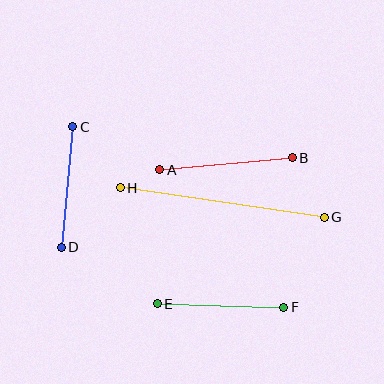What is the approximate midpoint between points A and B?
The midpoint is at approximately (226, 164) pixels.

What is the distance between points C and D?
The distance is approximately 121 pixels.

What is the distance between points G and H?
The distance is approximately 206 pixels.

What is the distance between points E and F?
The distance is approximately 127 pixels.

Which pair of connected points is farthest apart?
Points G and H are farthest apart.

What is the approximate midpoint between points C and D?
The midpoint is at approximately (67, 187) pixels.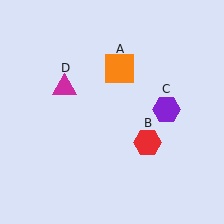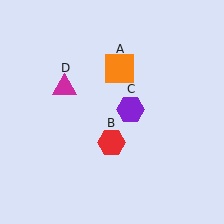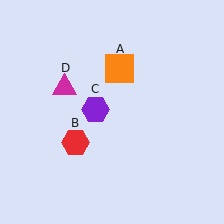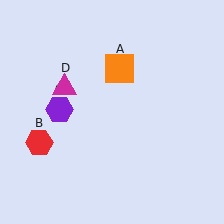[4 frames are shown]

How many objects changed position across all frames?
2 objects changed position: red hexagon (object B), purple hexagon (object C).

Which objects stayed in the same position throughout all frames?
Orange square (object A) and magenta triangle (object D) remained stationary.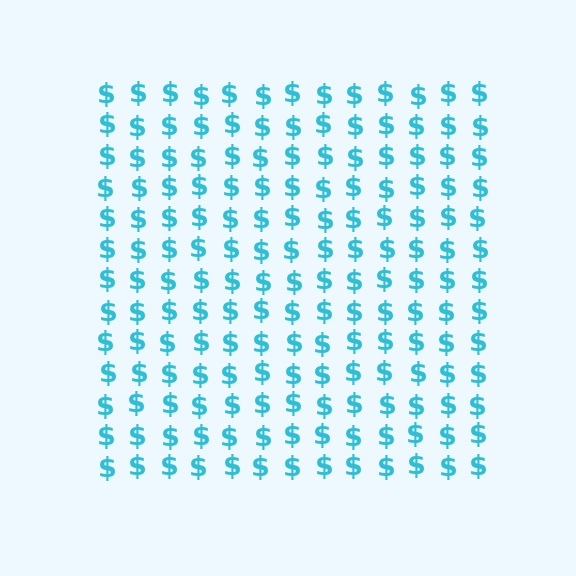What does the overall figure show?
The overall figure shows a square.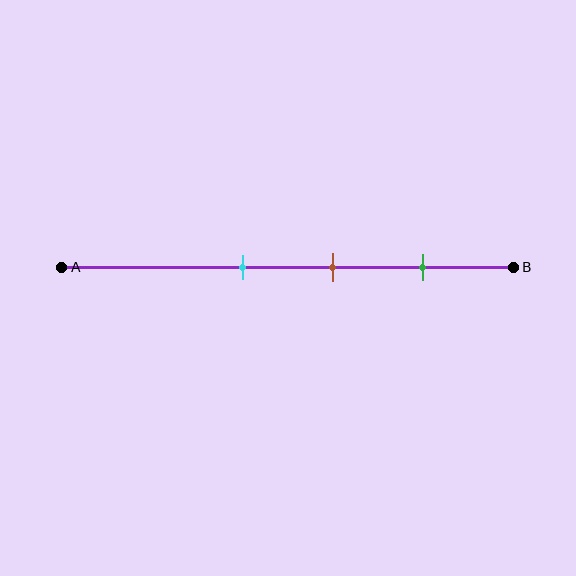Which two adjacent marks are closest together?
The cyan and brown marks are the closest adjacent pair.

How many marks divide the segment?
There are 3 marks dividing the segment.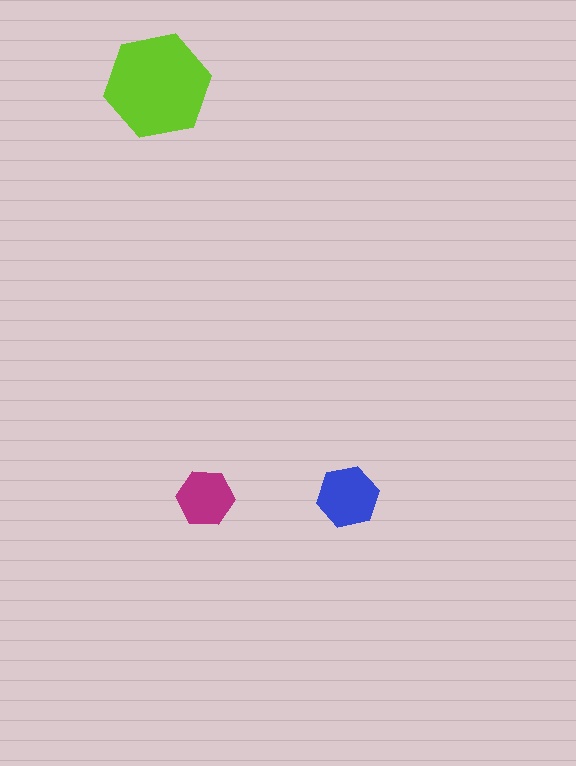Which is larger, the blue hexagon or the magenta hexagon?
The blue one.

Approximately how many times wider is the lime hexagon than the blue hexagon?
About 1.5 times wider.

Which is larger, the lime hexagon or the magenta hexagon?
The lime one.